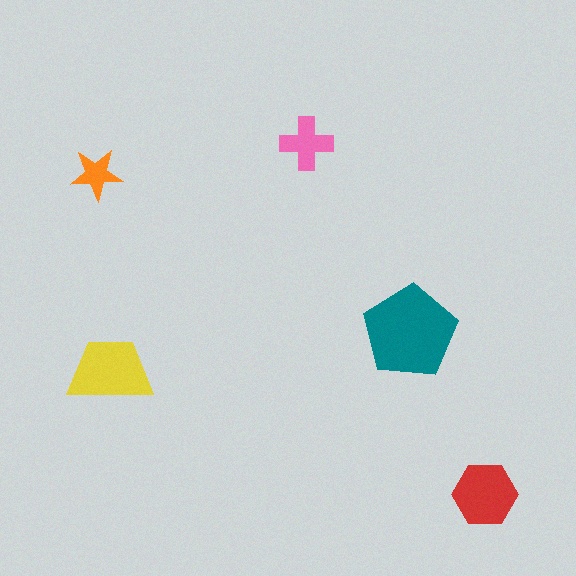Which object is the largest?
The teal pentagon.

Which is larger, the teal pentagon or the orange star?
The teal pentagon.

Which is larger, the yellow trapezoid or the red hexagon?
The yellow trapezoid.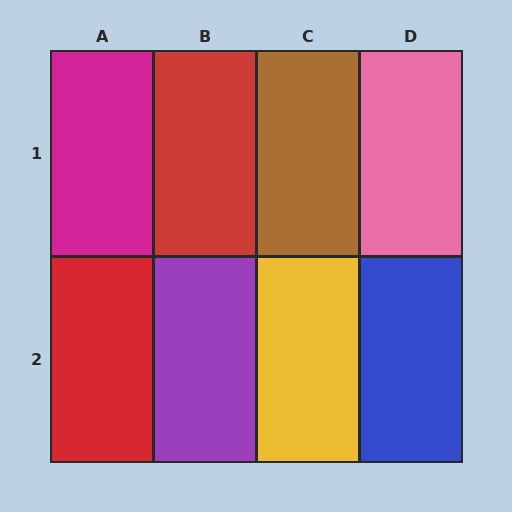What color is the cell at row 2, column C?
Yellow.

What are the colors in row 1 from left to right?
Magenta, red, brown, pink.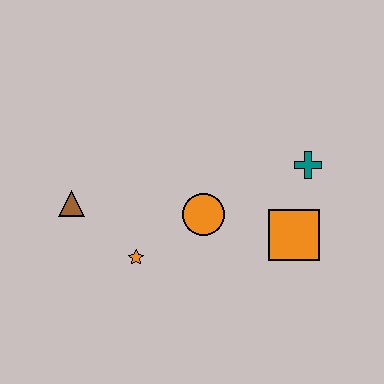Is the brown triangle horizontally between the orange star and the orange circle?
No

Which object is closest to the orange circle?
The orange star is closest to the orange circle.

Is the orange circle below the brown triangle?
Yes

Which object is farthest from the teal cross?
The brown triangle is farthest from the teal cross.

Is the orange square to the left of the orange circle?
No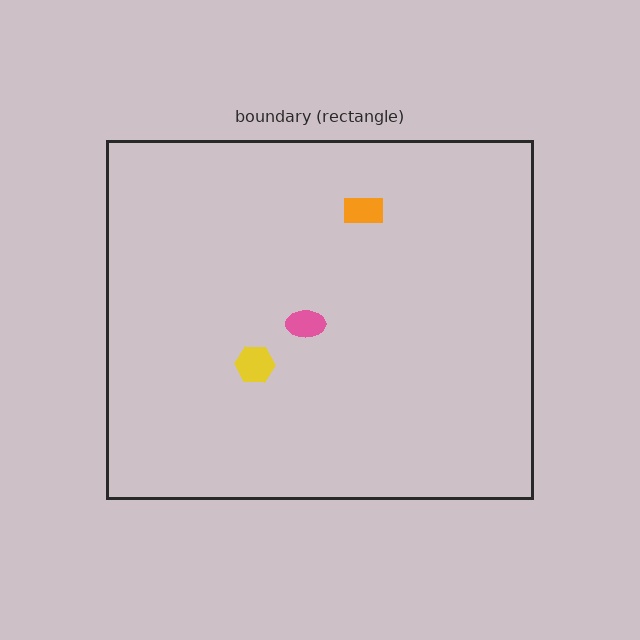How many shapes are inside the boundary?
3 inside, 0 outside.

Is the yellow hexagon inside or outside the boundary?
Inside.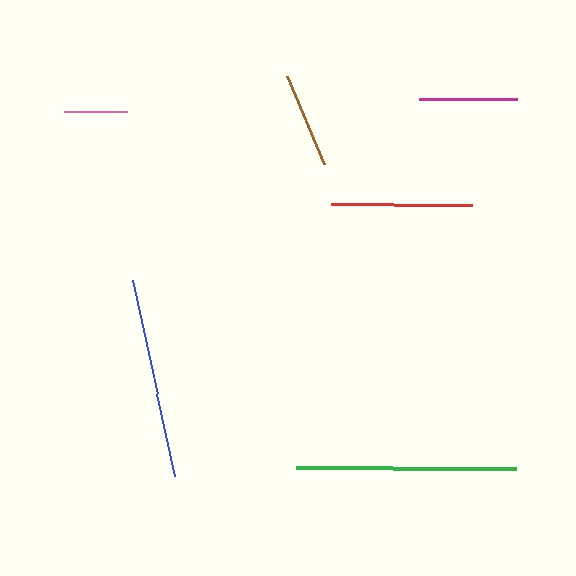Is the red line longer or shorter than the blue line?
The blue line is longer than the red line.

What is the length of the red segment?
The red segment is approximately 141 pixels long.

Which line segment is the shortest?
The pink line is the shortest at approximately 64 pixels.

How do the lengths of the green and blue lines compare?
The green and blue lines are approximately the same length.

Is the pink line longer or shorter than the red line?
The red line is longer than the pink line.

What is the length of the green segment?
The green segment is approximately 220 pixels long.